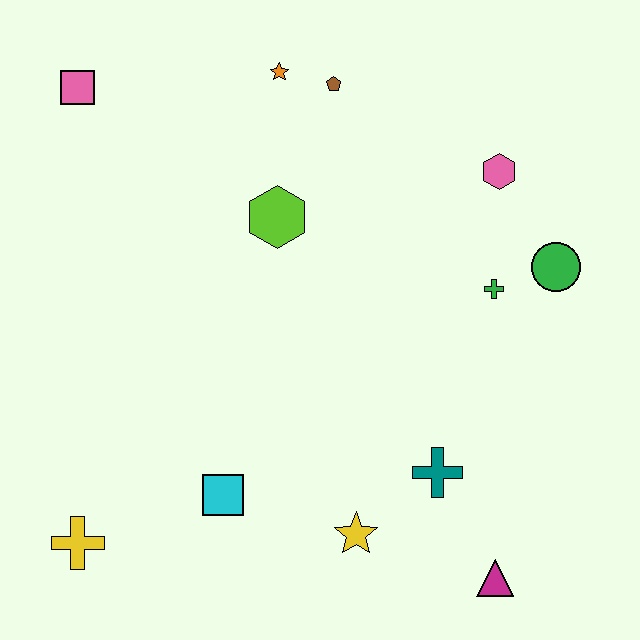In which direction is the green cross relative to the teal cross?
The green cross is above the teal cross.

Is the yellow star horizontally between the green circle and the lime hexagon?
Yes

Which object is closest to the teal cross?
The yellow star is closest to the teal cross.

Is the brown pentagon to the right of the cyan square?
Yes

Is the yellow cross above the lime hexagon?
No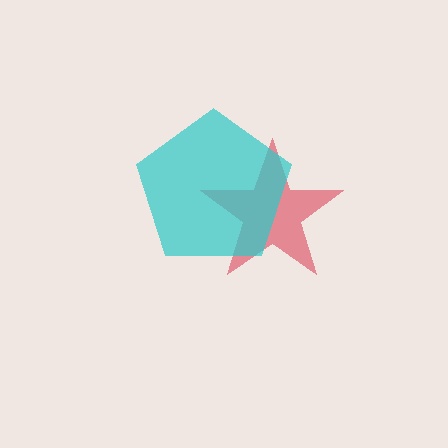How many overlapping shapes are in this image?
There are 2 overlapping shapes in the image.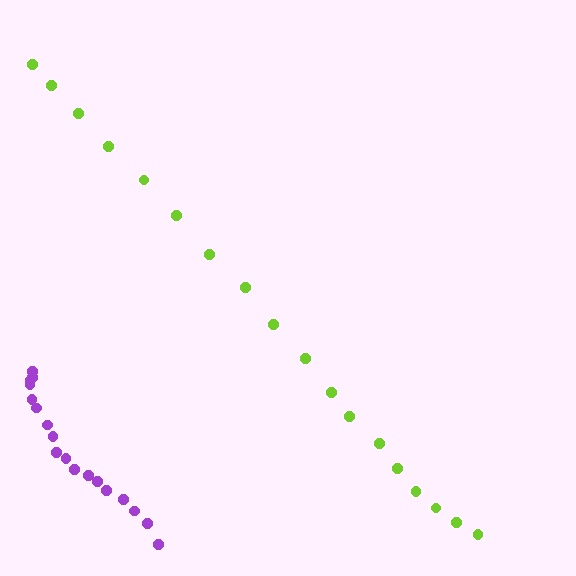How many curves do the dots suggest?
There are 2 distinct paths.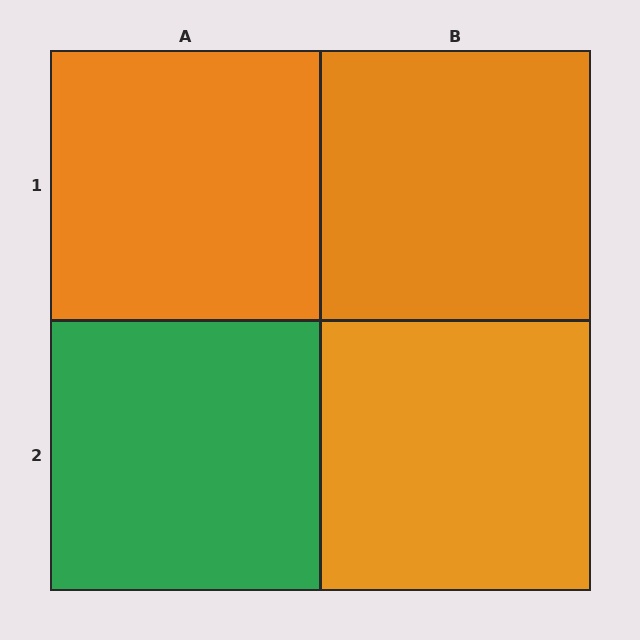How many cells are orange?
3 cells are orange.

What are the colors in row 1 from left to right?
Orange, orange.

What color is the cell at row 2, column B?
Orange.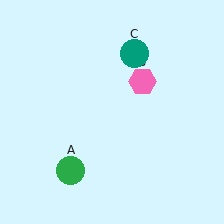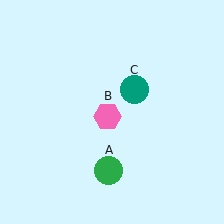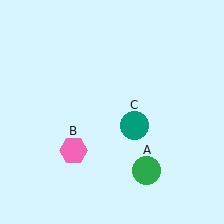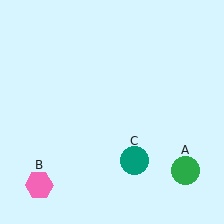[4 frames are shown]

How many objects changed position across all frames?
3 objects changed position: green circle (object A), pink hexagon (object B), teal circle (object C).